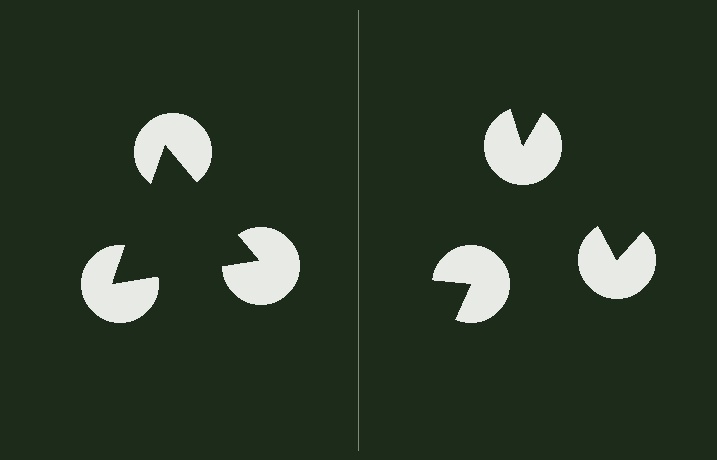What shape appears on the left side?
An illusory triangle.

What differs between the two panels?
The pac-man discs are positioned identically on both sides; only the wedge orientations differ. On the left they align to a triangle; on the right they are misaligned.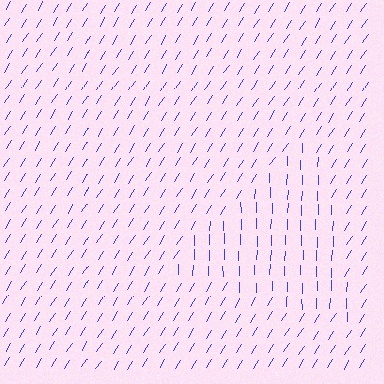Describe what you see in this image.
The image is filled with small blue line segments. A triangle region in the image has lines oriented differently from the surrounding lines, creating a visible texture boundary.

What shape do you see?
I see a triangle.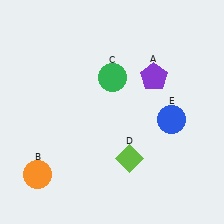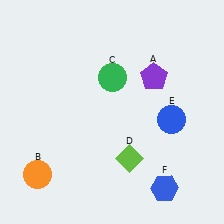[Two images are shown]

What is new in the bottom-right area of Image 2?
A blue hexagon (F) was added in the bottom-right area of Image 2.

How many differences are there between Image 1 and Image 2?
There is 1 difference between the two images.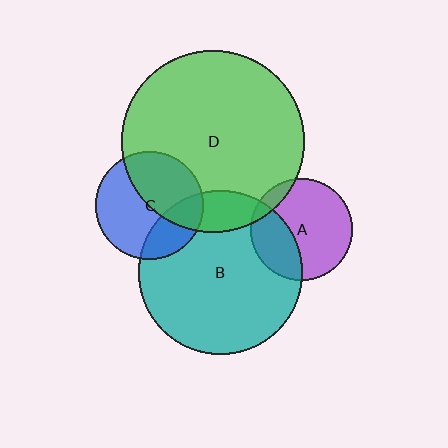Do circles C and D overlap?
Yes.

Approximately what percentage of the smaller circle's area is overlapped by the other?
Approximately 45%.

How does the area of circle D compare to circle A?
Approximately 3.2 times.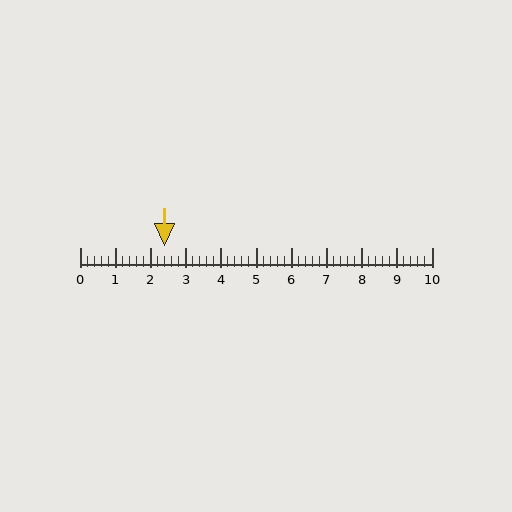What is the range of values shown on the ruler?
The ruler shows values from 0 to 10.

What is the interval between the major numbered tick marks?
The major tick marks are spaced 1 units apart.